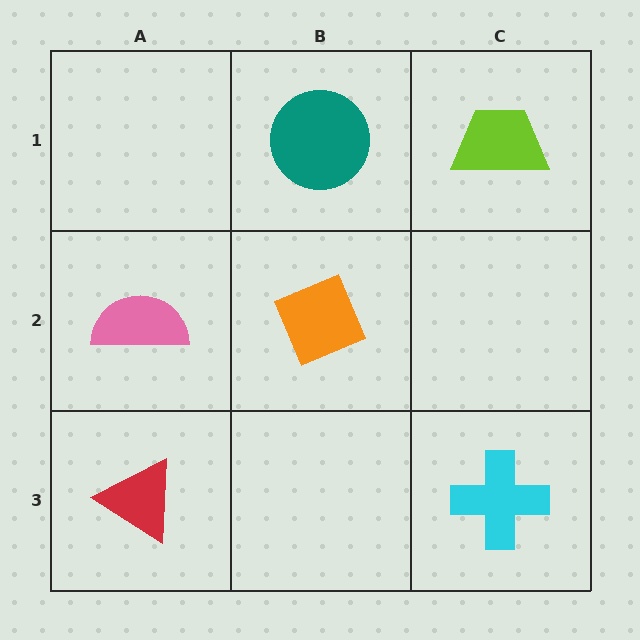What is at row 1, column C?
A lime trapezoid.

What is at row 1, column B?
A teal circle.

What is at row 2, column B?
An orange diamond.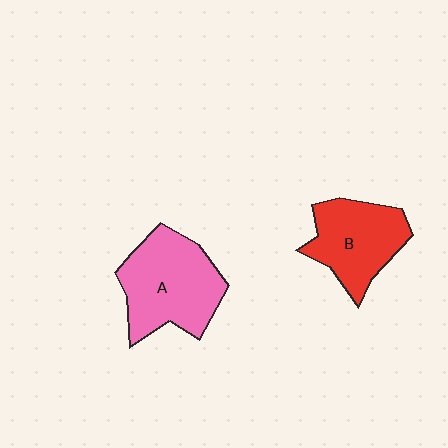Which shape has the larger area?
Shape A (pink).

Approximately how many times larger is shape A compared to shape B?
Approximately 1.2 times.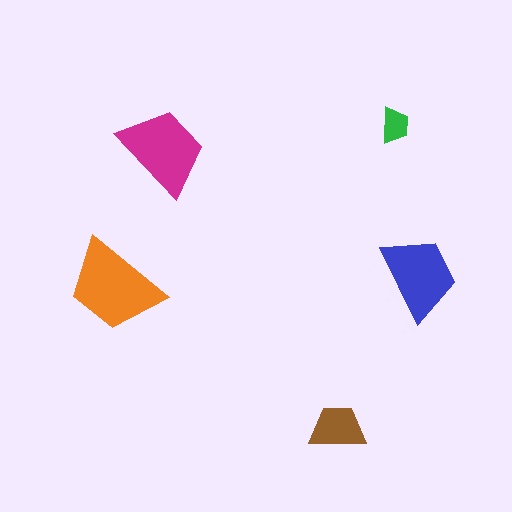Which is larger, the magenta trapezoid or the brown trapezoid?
The magenta one.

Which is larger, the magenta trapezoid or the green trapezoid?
The magenta one.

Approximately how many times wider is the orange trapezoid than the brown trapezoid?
About 1.5 times wider.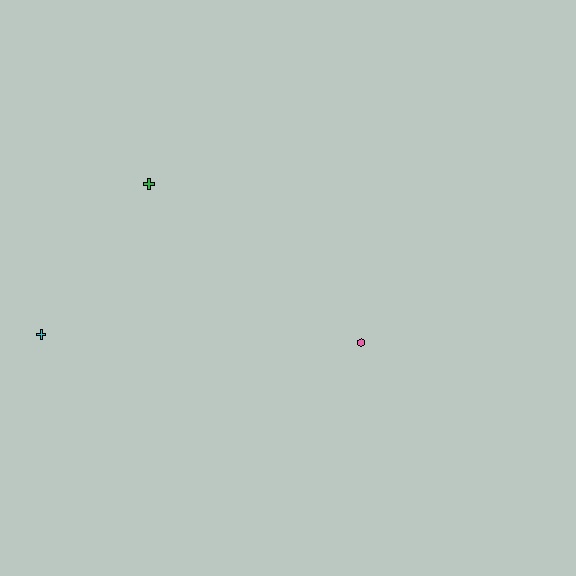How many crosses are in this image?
There are 2 crosses.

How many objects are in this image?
There are 3 objects.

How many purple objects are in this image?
There are no purple objects.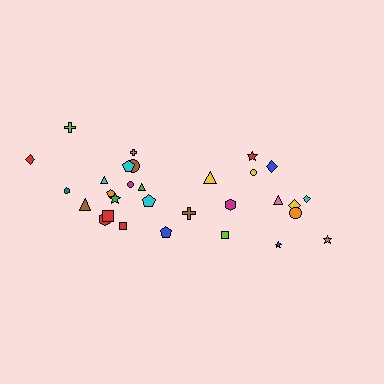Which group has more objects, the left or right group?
The left group.